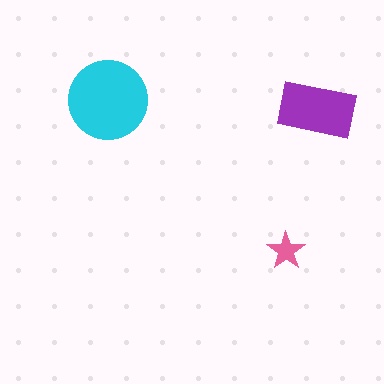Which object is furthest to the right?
The purple rectangle is rightmost.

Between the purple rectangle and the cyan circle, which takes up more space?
The cyan circle.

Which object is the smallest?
The pink star.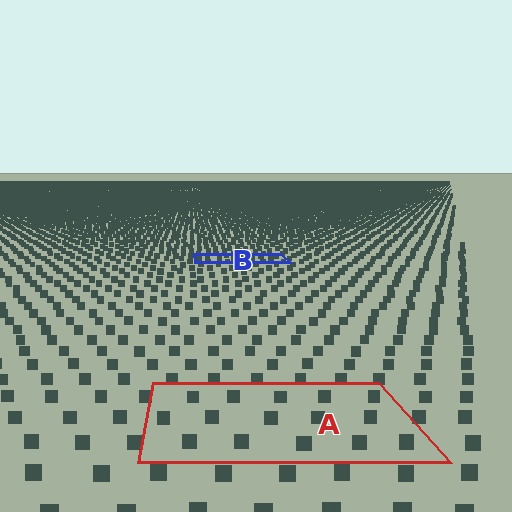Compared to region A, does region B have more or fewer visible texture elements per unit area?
Region B has more texture elements per unit area — they are packed more densely because it is farther away.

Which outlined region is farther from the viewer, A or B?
Region B is farther from the viewer — the texture elements inside it appear smaller and more densely packed.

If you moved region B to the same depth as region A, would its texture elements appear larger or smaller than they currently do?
They would appear larger. At a closer depth, the same texture elements are projected at a bigger on-screen size.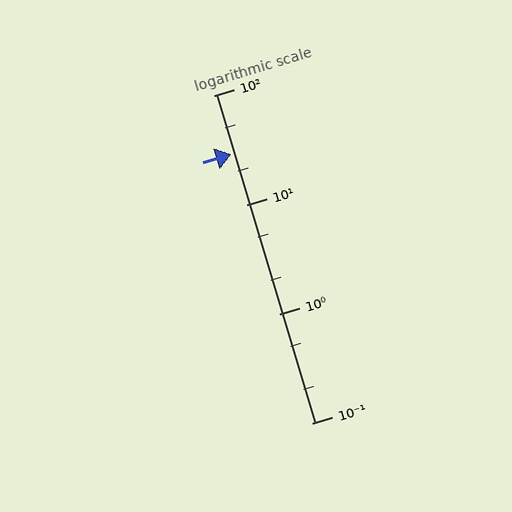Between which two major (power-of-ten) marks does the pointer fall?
The pointer is between 10 and 100.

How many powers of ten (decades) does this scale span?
The scale spans 3 decades, from 0.1 to 100.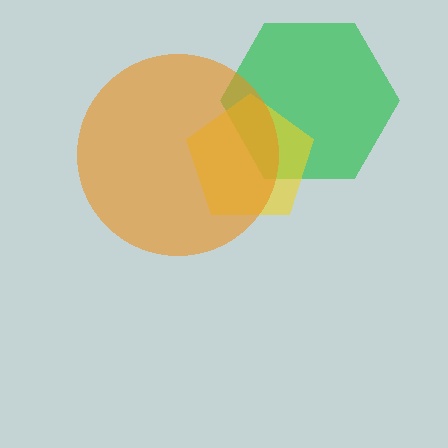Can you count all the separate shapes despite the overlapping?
Yes, there are 3 separate shapes.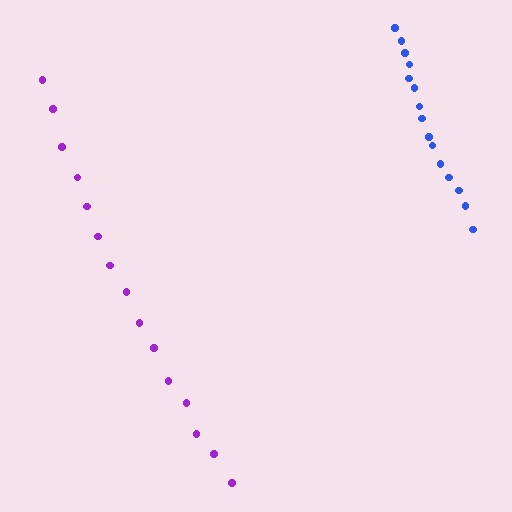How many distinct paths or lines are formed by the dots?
There are 2 distinct paths.